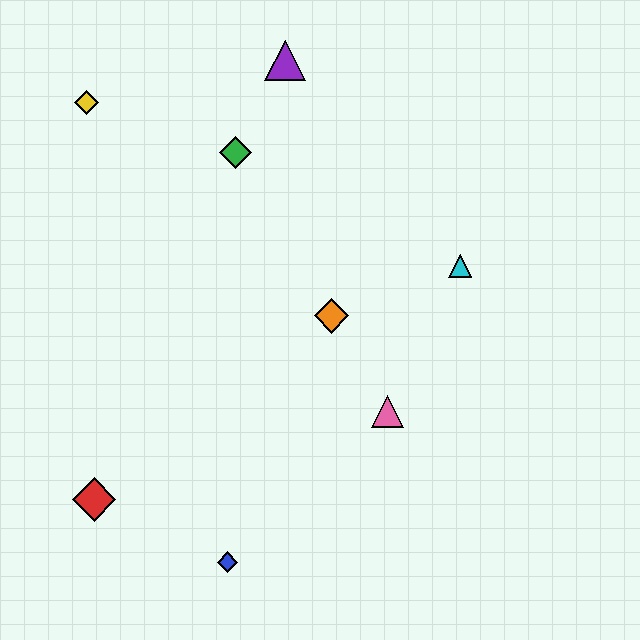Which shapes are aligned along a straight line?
The green diamond, the orange diamond, the pink triangle are aligned along a straight line.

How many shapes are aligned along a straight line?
3 shapes (the green diamond, the orange diamond, the pink triangle) are aligned along a straight line.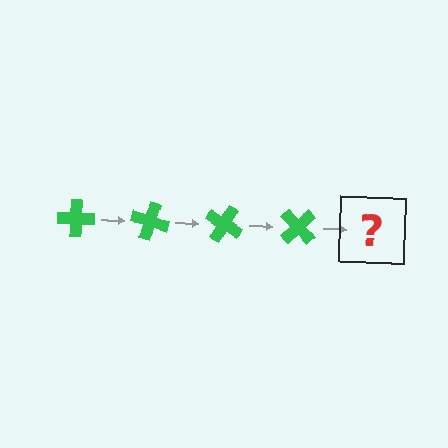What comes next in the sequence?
The next element should be a green cross rotated 60 degrees.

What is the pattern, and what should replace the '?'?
The pattern is that the cross rotates 15 degrees each step. The '?' should be a green cross rotated 60 degrees.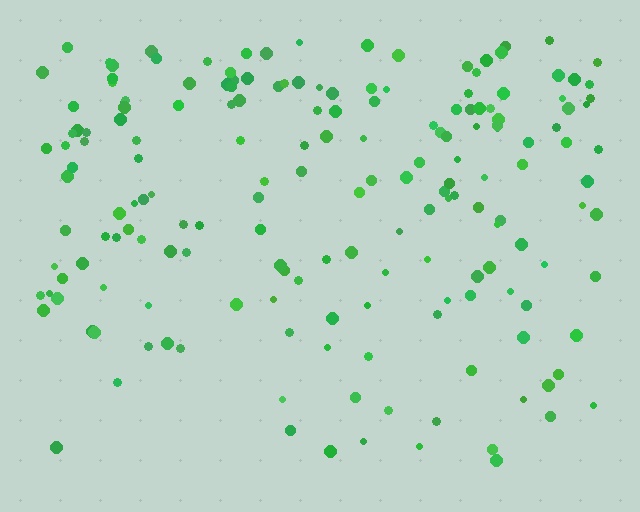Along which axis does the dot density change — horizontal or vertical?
Vertical.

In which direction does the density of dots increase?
From bottom to top, with the top side densest.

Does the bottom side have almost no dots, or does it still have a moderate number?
Still a moderate number, just noticeably fewer than the top.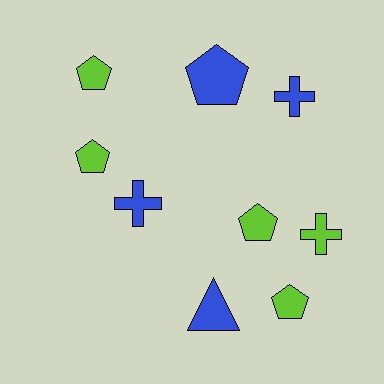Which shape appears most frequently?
Pentagon, with 5 objects.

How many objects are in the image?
There are 9 objects.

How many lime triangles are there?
There are no lime triangles.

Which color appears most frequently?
Lime, with 5 objects.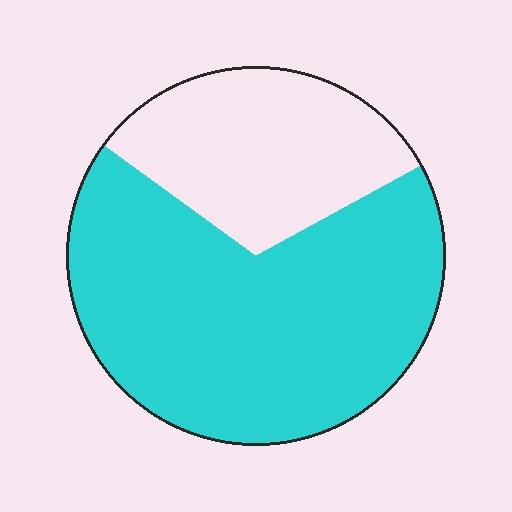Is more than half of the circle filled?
Yes.